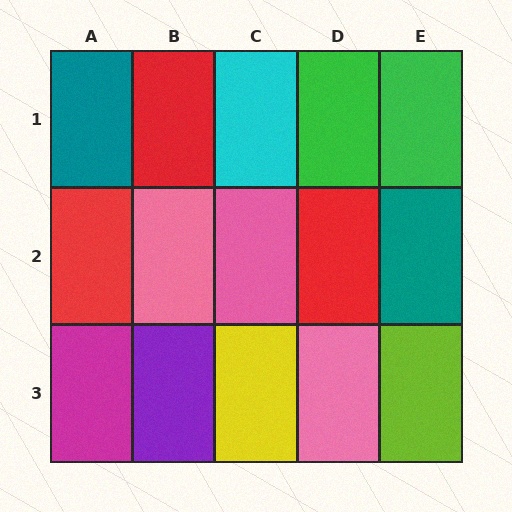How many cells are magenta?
1 cell is magenta.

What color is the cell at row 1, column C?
Cyan.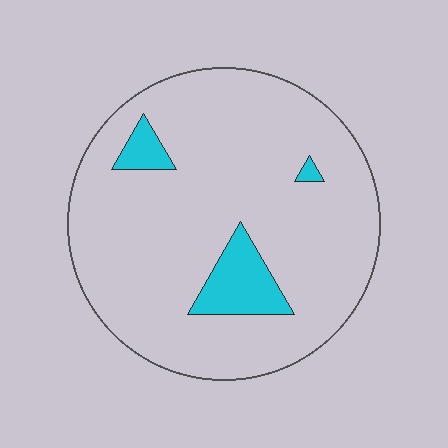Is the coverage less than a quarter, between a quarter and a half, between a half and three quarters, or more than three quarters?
Less than a quarter.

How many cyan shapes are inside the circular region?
3.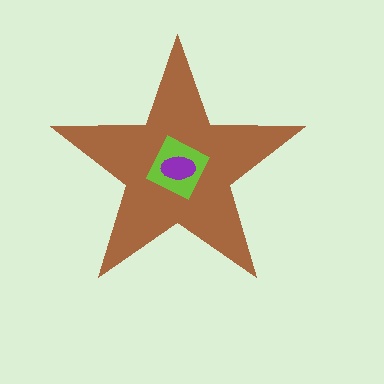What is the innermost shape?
The purple ellipse.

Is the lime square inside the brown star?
Yes.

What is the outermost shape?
The brown star.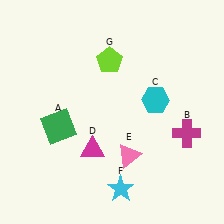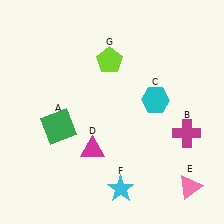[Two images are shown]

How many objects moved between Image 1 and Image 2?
1 object moved between the two images.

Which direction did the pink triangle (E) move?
The pink triangle (E) moved right.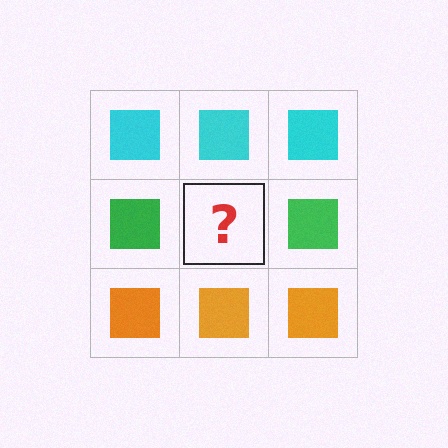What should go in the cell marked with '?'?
The missing cell should contain a green square.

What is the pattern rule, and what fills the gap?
The rule is that each row has a consistent color. The gap should be filled with a green square.